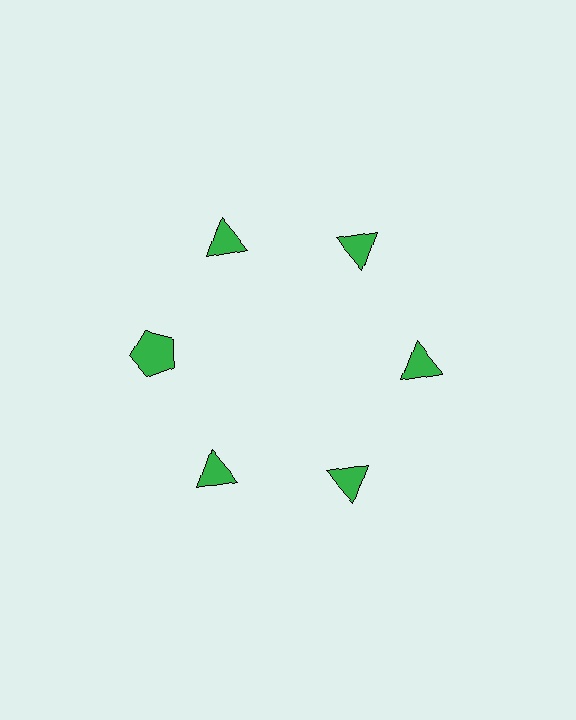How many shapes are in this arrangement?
There are 6 shapes arranged in a ring pattern.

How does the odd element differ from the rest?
It has a different shape: pentagon instead of triangle.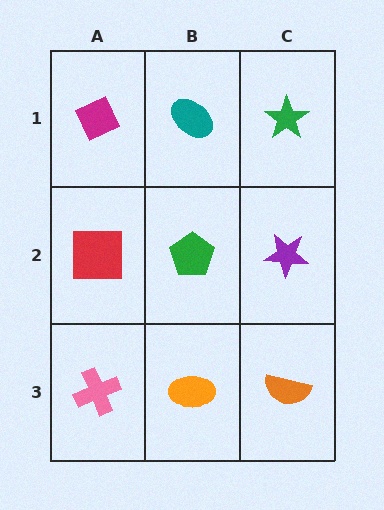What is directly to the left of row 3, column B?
A pink cross.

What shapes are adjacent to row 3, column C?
A purple star (row 2, column C), an orange ellipse (row 3, column B).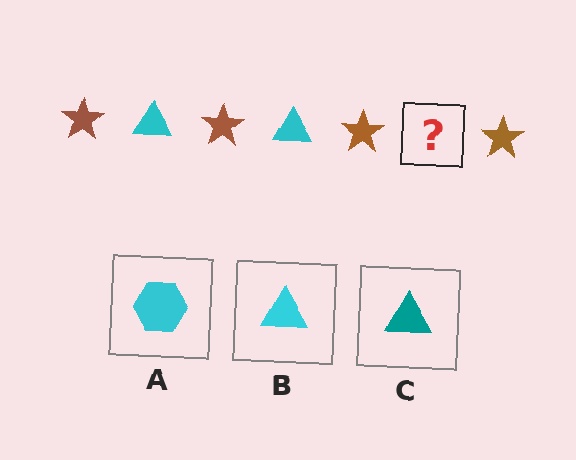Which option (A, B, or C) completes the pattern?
B.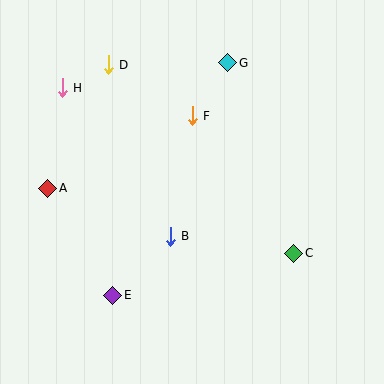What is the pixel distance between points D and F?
The distance between D and F is 98 pixels.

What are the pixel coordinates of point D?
Point D is at (108, 65).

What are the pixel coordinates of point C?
Point C is at (294, 253).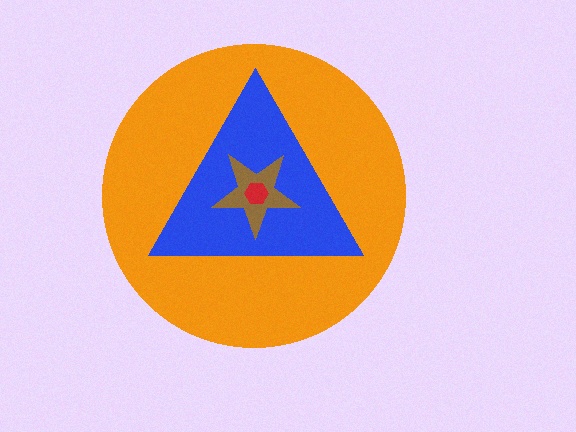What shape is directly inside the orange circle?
The blue triangle.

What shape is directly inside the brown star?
The red hexagon.